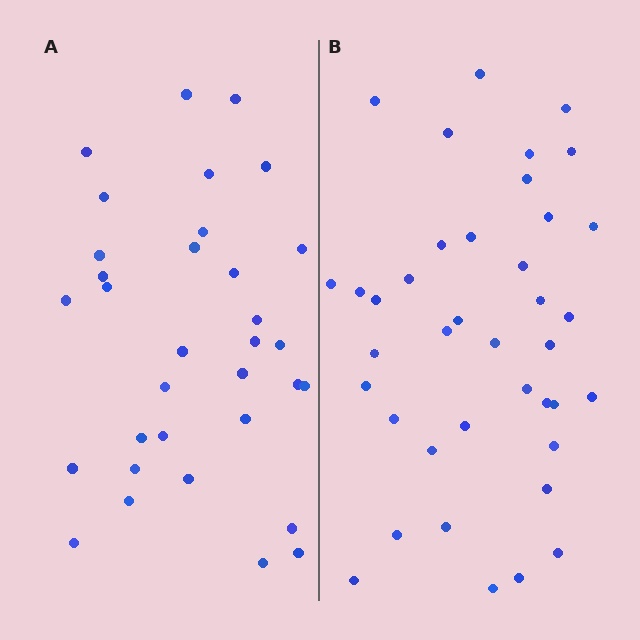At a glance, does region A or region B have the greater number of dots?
Region B (the right region) has more dots.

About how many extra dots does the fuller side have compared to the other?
Region B has about 6 more dots than region A.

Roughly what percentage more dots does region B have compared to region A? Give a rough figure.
About 20% more.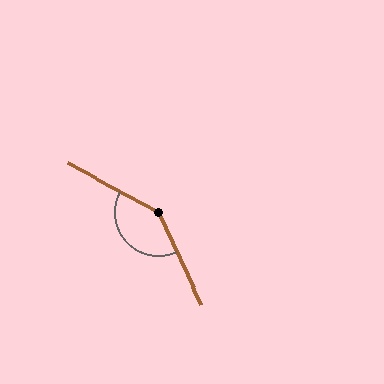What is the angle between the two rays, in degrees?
Approximately 143 degrees.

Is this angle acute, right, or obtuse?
It is obtuse.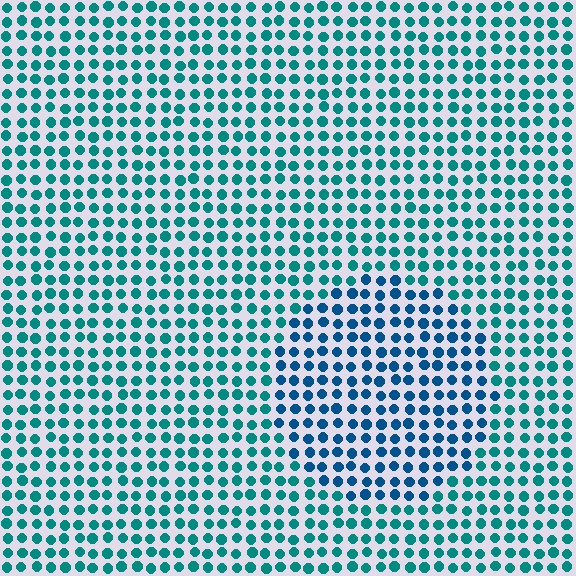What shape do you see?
I see a circle.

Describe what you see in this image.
The image is filled with small teal elements in a uniform arrangement. A circle-shaped region is visible where the elements are tinted to a slightly different hue, forming a subtle color boundary.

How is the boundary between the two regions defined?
The boundary is defined purely by a slight shift in hue (about 29 degrees). Spacing, size, and orientation are identical on both sides.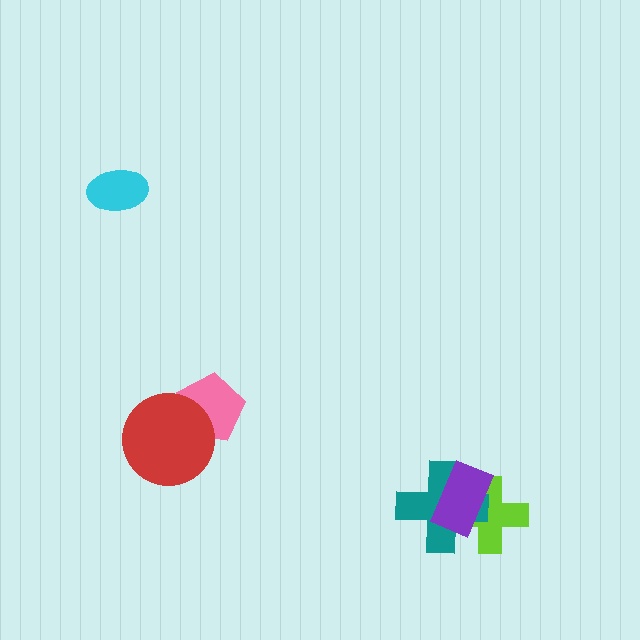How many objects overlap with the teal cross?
2 objects overlap with the teal cross.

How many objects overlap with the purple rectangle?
2 objects overlap with the purple rectangle.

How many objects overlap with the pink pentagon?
1 object overlaps with the pink pentagon.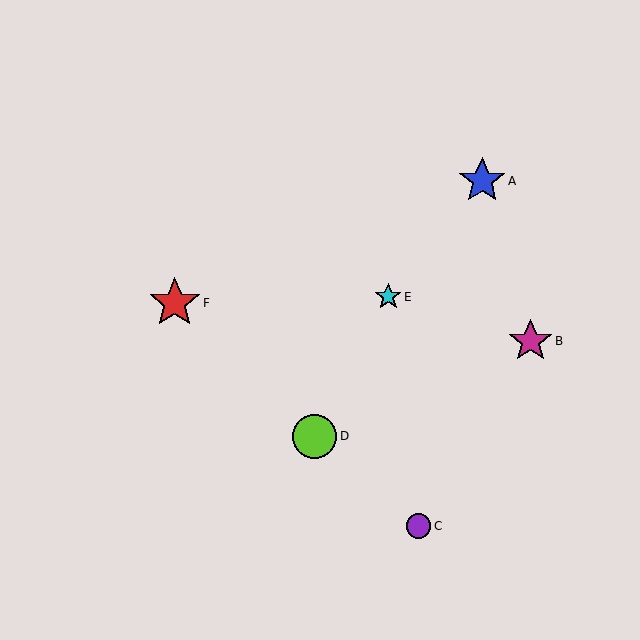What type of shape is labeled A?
Shape A is a blue star.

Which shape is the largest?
The red star (labeled F) is the largest.